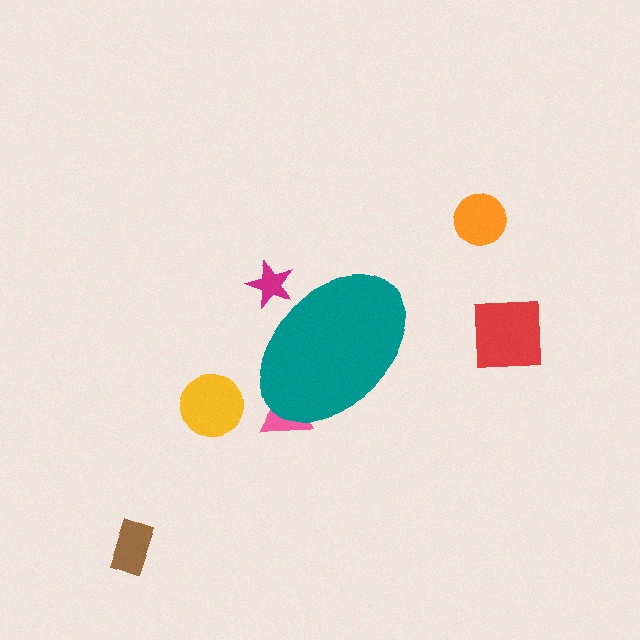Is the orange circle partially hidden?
No, the orange circle is fully visible.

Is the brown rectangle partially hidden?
No, the brown rectangle is fully visible.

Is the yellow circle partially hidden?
No, the yellow circle is fully visible.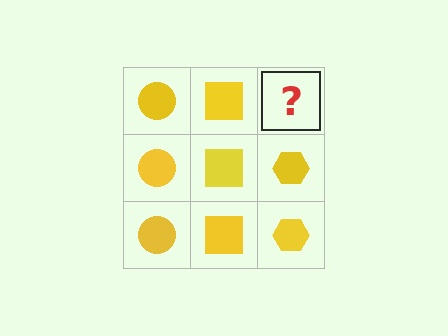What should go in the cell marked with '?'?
The missing cell should contain a yellow hexagon.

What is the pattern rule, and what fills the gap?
The rule is that each column has a consistent shape. The gap should be filled with a yellow hexagon.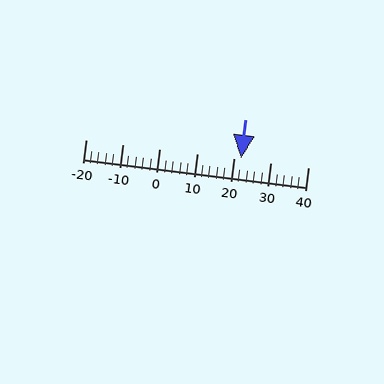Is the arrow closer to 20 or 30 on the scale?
The arrow is closer to 20.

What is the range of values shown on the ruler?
The ruler shows values from -20 to 40.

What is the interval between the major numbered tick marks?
The major tick marks are spaced 10 units apart.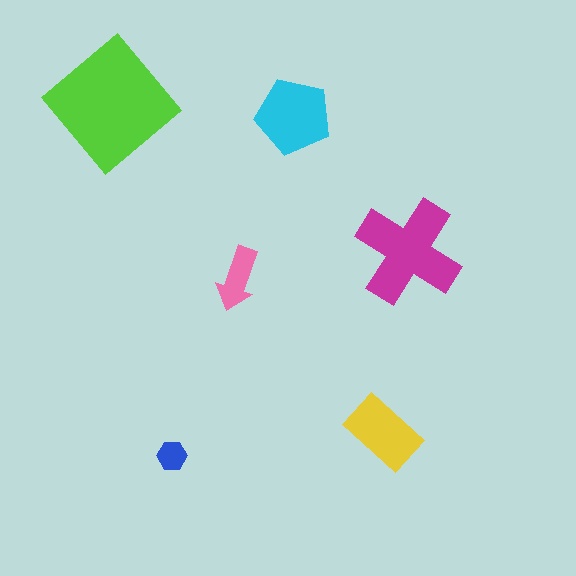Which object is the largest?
The lime diamond.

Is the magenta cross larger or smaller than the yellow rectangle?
Larger.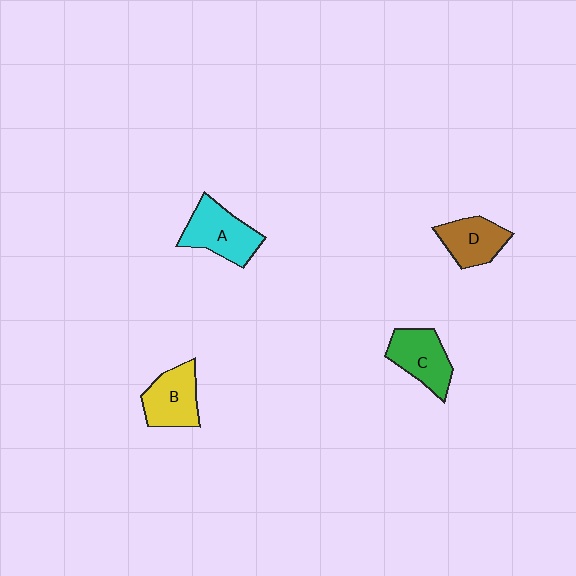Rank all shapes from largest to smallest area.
From largest to smallest: A (cyan), B (yellow), C (green), D (brown).